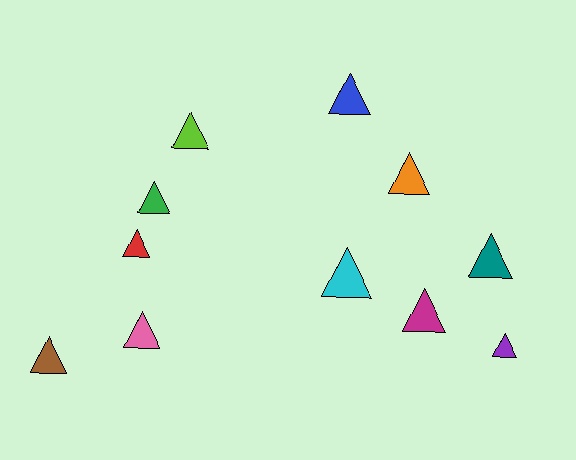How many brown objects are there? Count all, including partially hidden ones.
There is 1 brown object.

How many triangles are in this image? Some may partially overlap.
There are 11 triangles.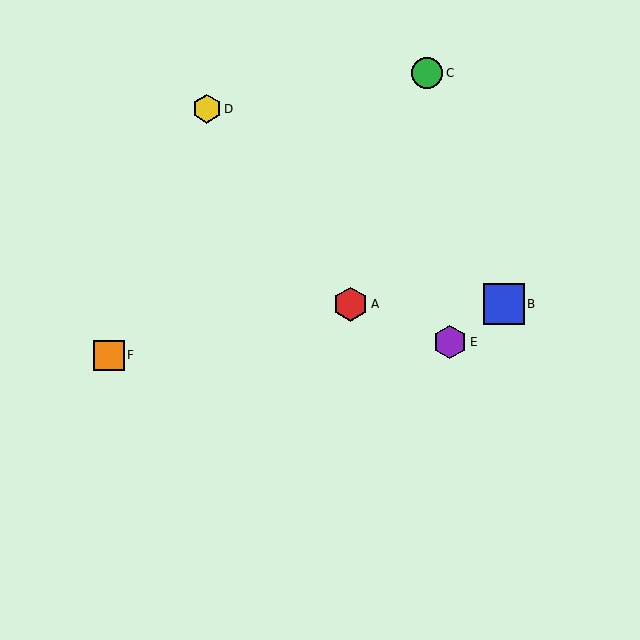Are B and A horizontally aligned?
Yes, both are at y≈304.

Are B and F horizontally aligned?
No, B is at y≈304 and F is at y≈355.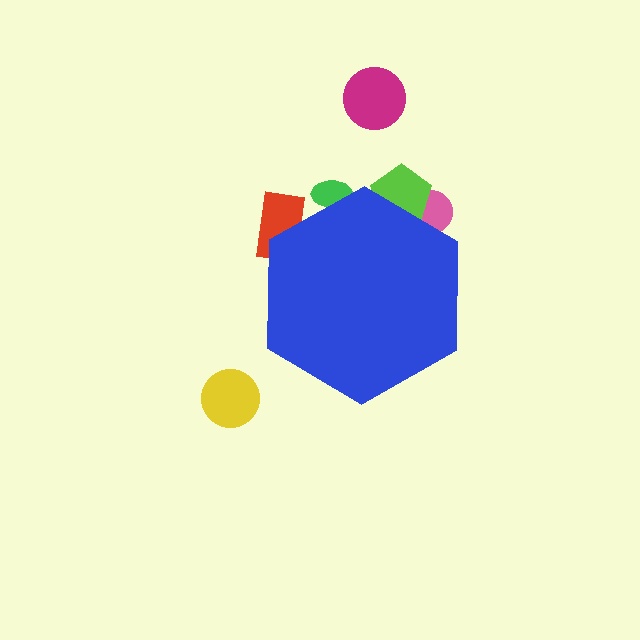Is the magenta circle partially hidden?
No, the magenta circle is fully visible.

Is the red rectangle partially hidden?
Yes, the red rectangle is partially hidden behind the blue hexagon.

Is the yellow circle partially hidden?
No, the yellow circle is fully visible.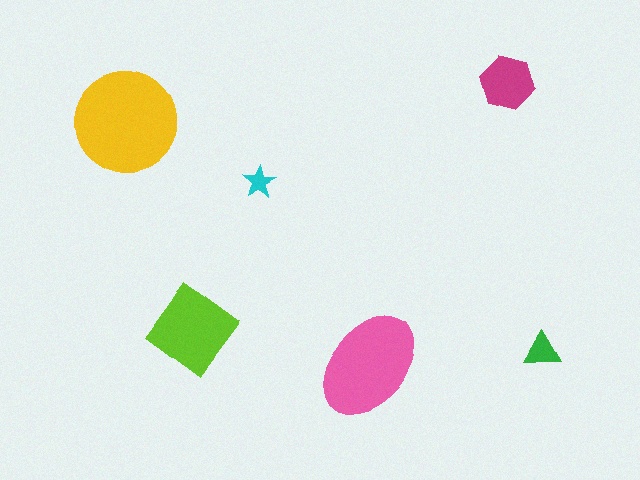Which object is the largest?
The yellow circle.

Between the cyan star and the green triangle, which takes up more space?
The green triangle.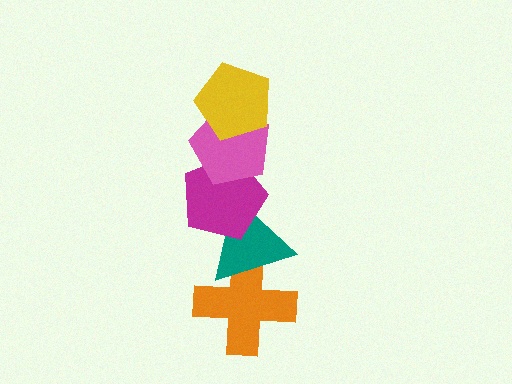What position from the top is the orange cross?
The orange cross is 5th from the top.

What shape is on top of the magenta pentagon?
The pink pentagon is on top of the magenta pentagon.